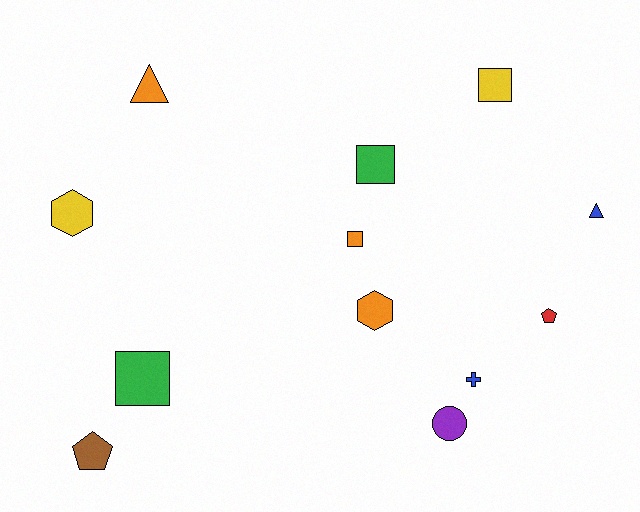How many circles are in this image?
There is 1 circle.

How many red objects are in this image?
There is 1 red object.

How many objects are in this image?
There are 12 objects.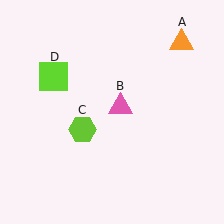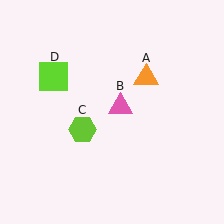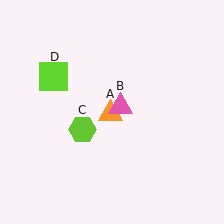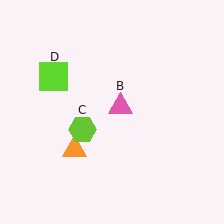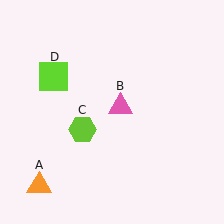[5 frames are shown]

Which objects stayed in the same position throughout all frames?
Pink triangle (object B) and lime hexagon (object C) and lime square (object D) remained stationary.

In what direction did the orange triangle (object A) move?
The orange triangle (object A) moved down and to the left.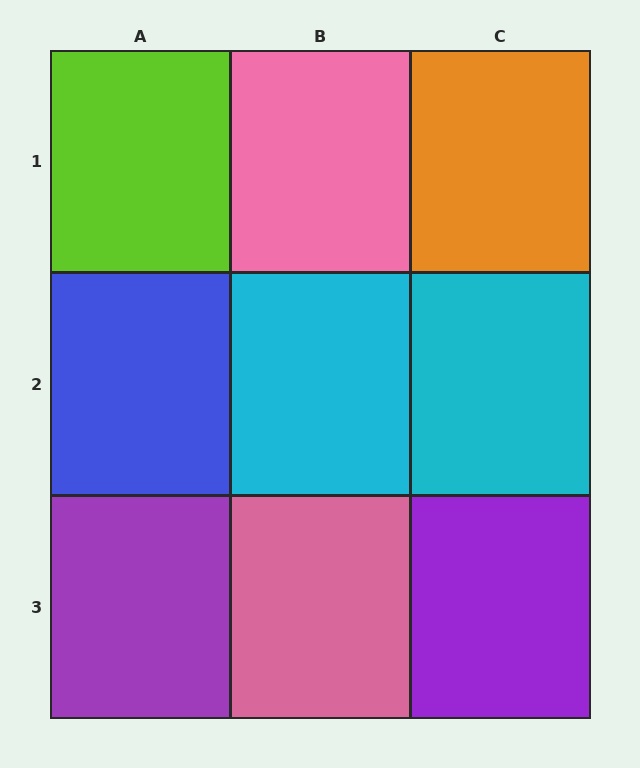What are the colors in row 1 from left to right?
Lime, pink, orange.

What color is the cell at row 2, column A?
Blue.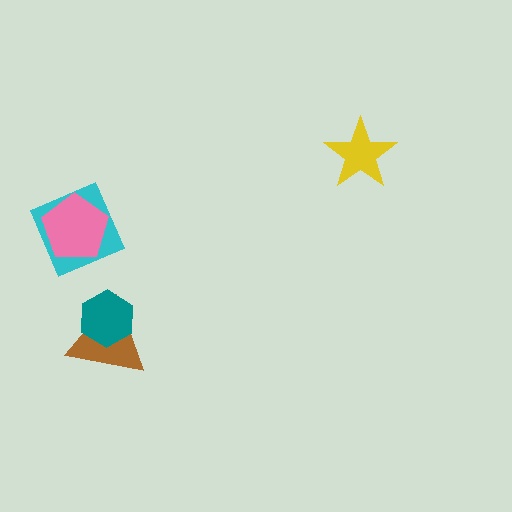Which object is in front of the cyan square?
The pink pentagon is in front of the cyan square.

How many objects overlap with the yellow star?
0 objects overlap with the yellow star.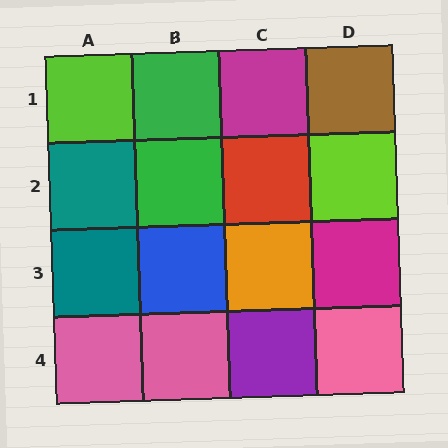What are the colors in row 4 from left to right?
Pink, pink, purple, pink.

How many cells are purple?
1 cell is purple.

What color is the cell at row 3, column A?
Teal.